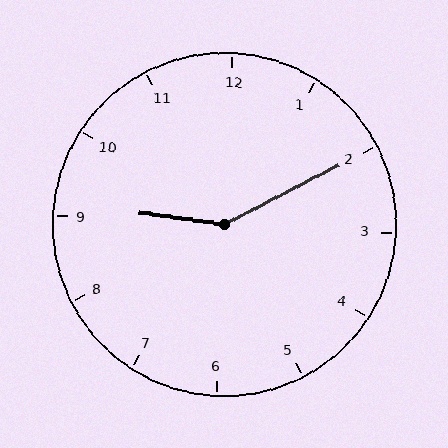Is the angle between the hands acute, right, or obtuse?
It is obtuse.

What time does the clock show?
9:10.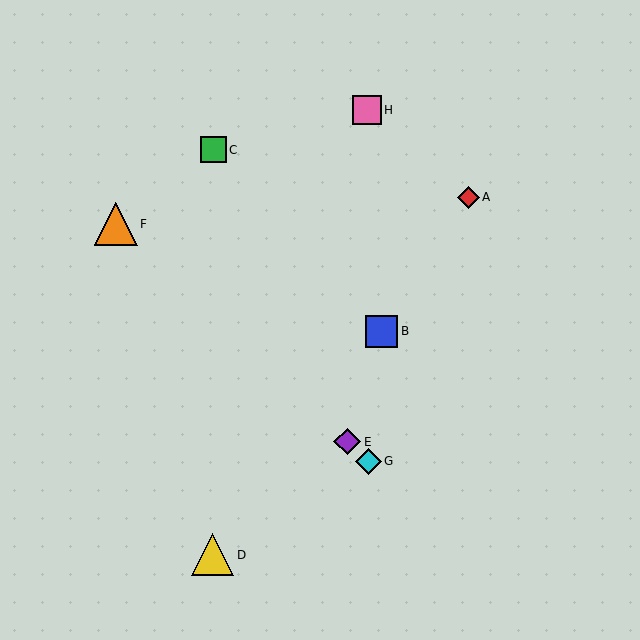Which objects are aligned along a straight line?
Objects E, F, G are aligned along a straight line.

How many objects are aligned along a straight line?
3 objects (E, F, G) are aligned along a straight line.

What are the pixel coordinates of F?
Object F is at (116, 224).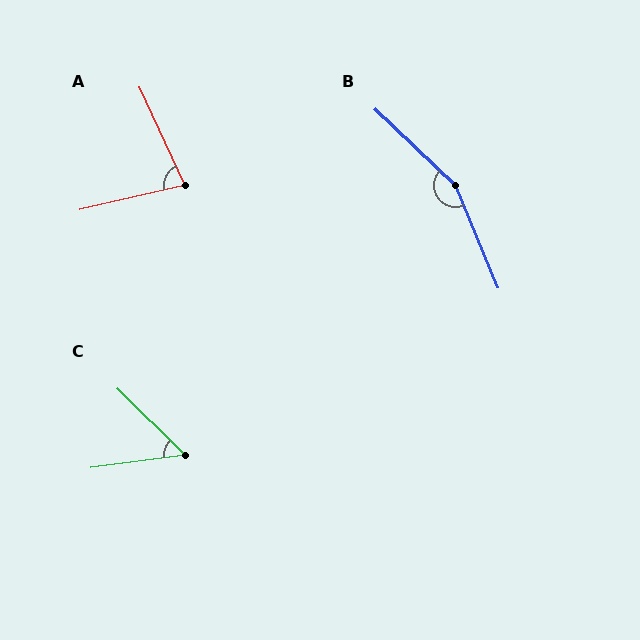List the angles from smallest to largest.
C (52°), A (78°), B (156°).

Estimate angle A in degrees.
Approximately 78 degrees.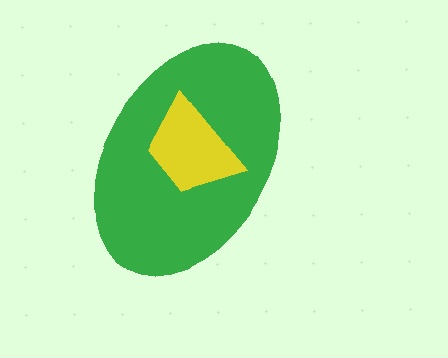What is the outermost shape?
The green ellipse.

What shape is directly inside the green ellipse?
The yellow trapezoid.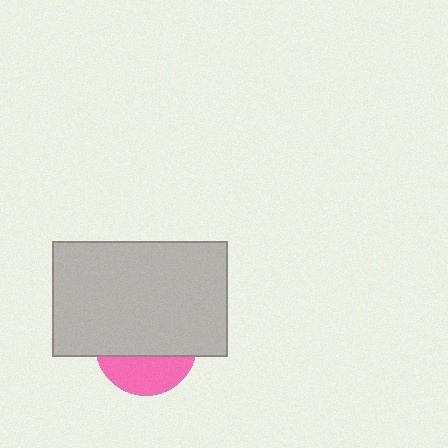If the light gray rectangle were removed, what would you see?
You would see the complete pink circle.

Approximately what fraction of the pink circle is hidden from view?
Roughly 66% of the pink circle is hidden behind the light gray rectangle.